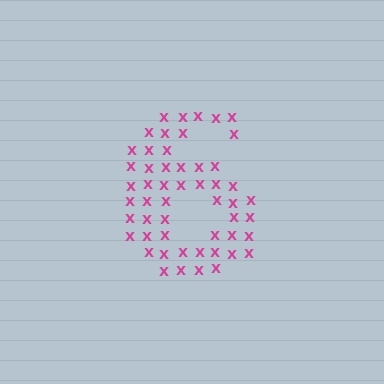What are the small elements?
The small elements are letter X's.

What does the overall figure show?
The overall figure shows the digit 6.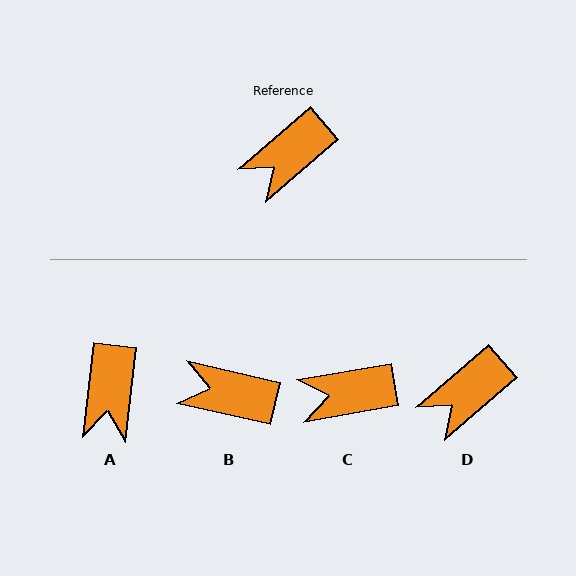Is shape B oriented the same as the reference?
No, it is off by about 54 degrees.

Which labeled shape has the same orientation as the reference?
D.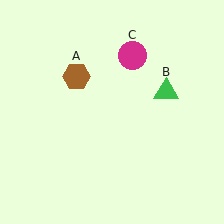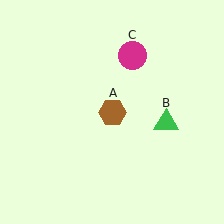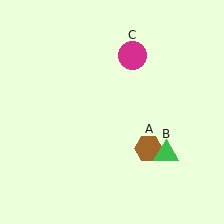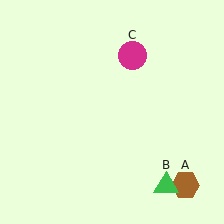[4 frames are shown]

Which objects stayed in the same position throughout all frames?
Magenta circle (object C) remained stationary.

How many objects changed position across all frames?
2 objects changed position: brown hexagon (object A), green triangle (object B).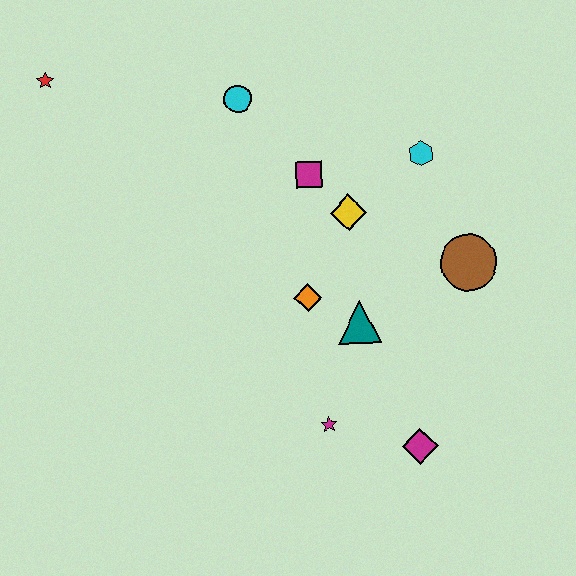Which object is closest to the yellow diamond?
The magenta square is closest to the yellow diamond.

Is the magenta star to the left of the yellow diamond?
Yes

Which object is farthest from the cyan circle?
The magenta diamond is farthest from the cyan circle.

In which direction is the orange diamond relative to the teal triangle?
The orange diamond is to the left of the teal triangle.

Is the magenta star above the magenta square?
No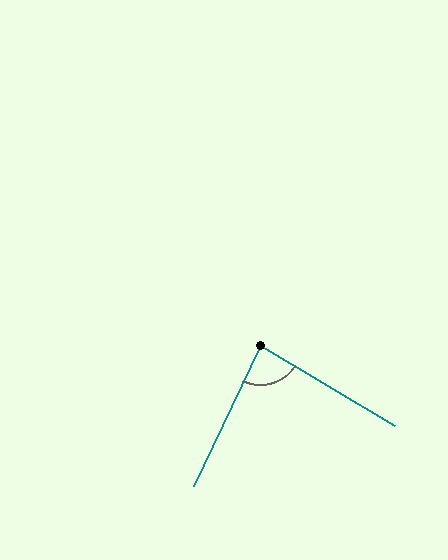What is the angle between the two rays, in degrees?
Approximately 85 degrees.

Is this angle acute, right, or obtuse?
It is acute.